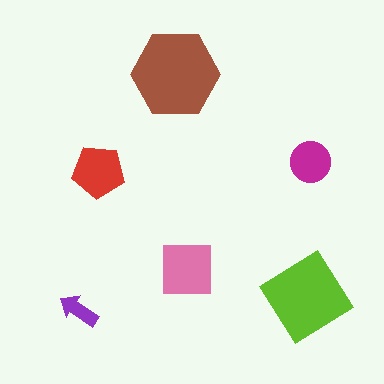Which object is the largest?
The brown hexagon.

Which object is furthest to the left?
The purple arrow is leftmost.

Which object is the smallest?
The purple arrow.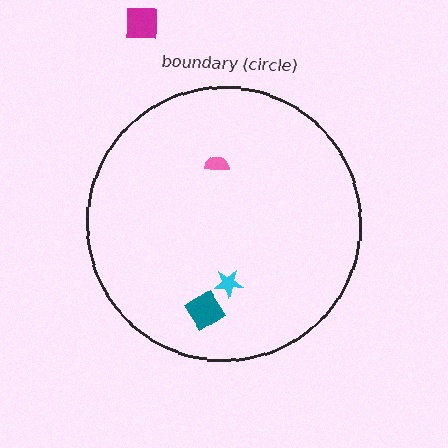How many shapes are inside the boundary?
3 inside, 1 outside.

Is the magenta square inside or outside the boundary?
Outside.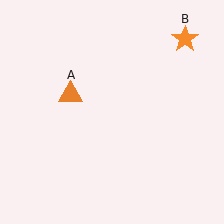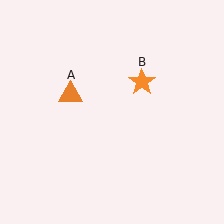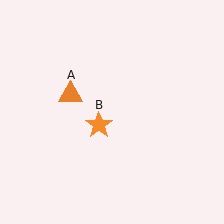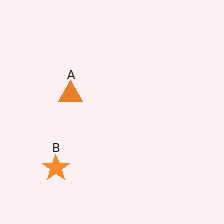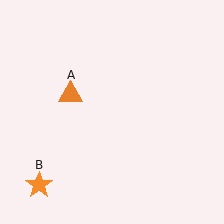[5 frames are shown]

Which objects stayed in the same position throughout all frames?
Orange triangle (object A) remained stationary.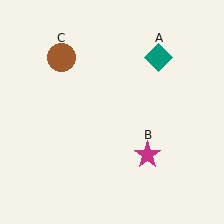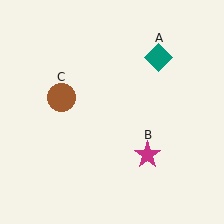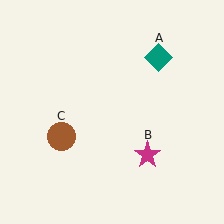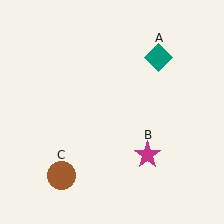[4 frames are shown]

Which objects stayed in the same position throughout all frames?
Teal diamond (object A) and magenta star (object B) remained stationary.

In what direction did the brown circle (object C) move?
The brown circle (object C) moved down.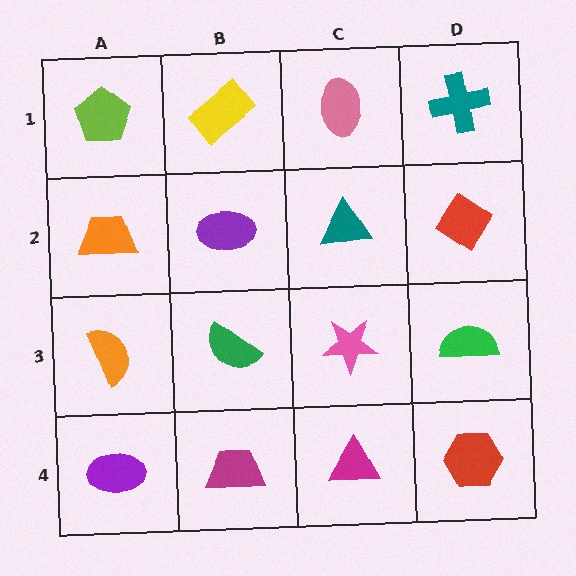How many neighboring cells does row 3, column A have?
3.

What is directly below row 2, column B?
A green semicircle.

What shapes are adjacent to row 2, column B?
A yellow rectangle (row 1, column B), a green semicircle (row 3, column B), an orange trapezoid (row 2, column A), a teal triangle (row 2, column C).